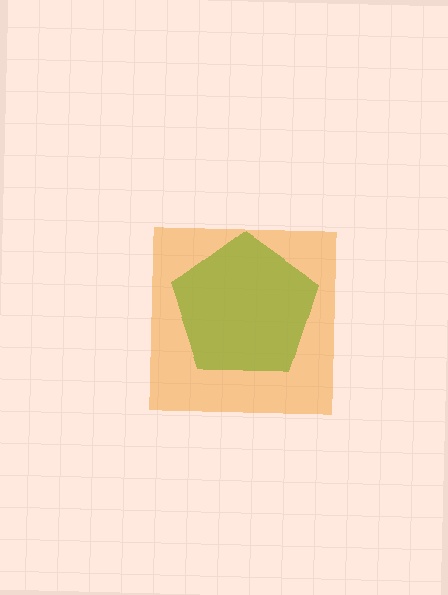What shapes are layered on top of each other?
The layered shapes are: a green pentagon, an orange square.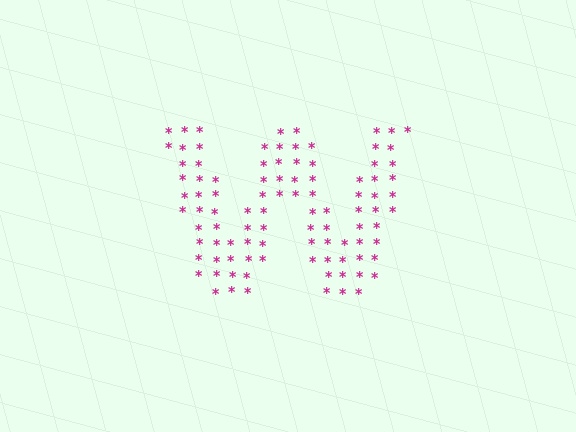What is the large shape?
The large shape is the letter W.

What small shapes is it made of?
It is made of small asterisks.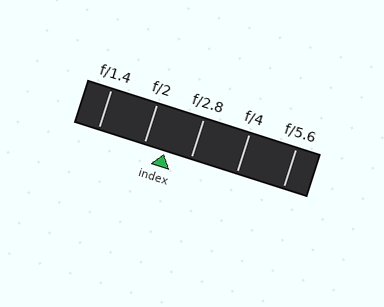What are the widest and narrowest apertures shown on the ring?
The widest aperture shown is f/1.4 and the narrowest is f/5.6.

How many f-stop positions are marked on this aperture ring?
There are 5 f-stop positions marked.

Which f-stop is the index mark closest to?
The index mark is closest to f/2.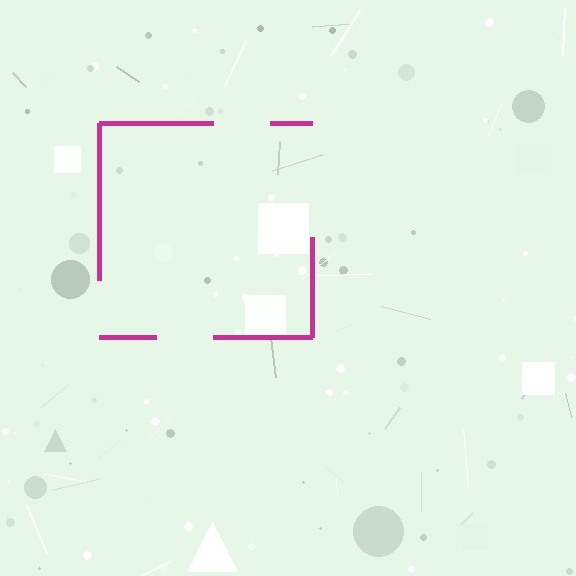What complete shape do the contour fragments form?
The contour fragments form a square.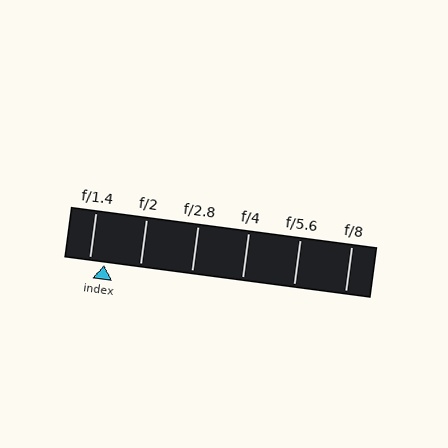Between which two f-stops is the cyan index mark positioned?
The index mark is between f/1.4 and f/2.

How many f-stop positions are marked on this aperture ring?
There are 6 f-stop positions marked.